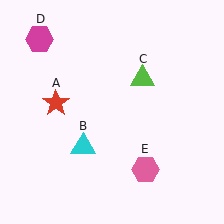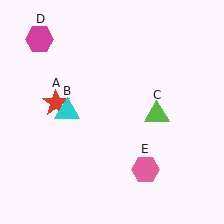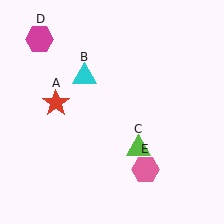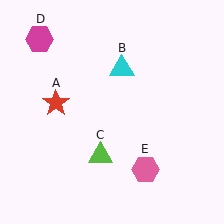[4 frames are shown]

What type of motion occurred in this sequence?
The cyan triangle (object B), lime triangle (object C) rotated clockwise around the center of the scene.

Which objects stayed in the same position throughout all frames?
Red star (object A) and magenta hexagon (object D) and pink hexagon (object E) remained stationary.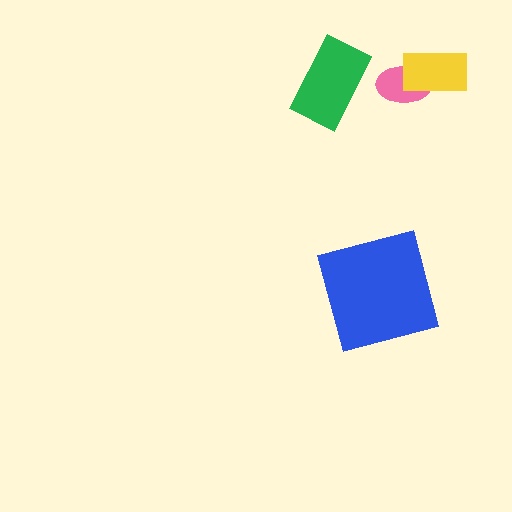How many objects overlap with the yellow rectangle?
1 object overlaps with the yellow rectangle.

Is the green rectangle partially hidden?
No, no other shape covers it.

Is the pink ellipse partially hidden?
Yes, it is partially covered by another shape.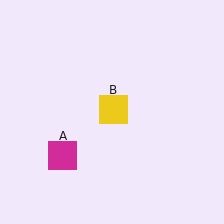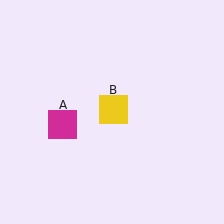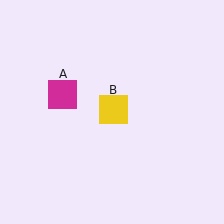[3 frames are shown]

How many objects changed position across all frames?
1 object changed position: magenta square (object A).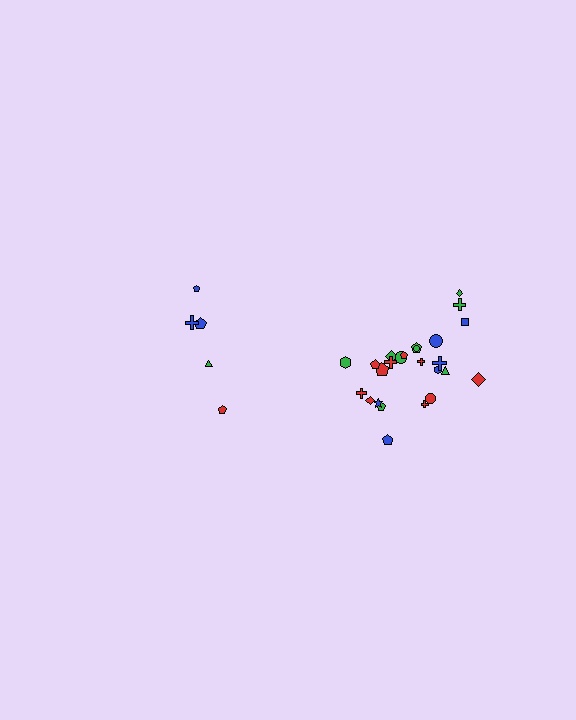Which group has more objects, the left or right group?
The right group.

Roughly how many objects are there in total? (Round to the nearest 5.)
Roughly 30 objects in total.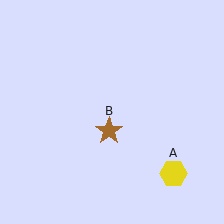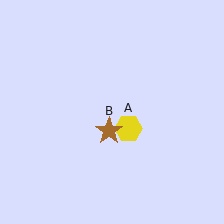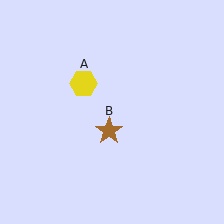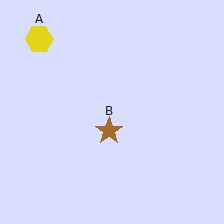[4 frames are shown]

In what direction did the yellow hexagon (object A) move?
The yellow hexagon (object A) moved up and to the left.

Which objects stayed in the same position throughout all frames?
Brown star (object B) remained stationary.